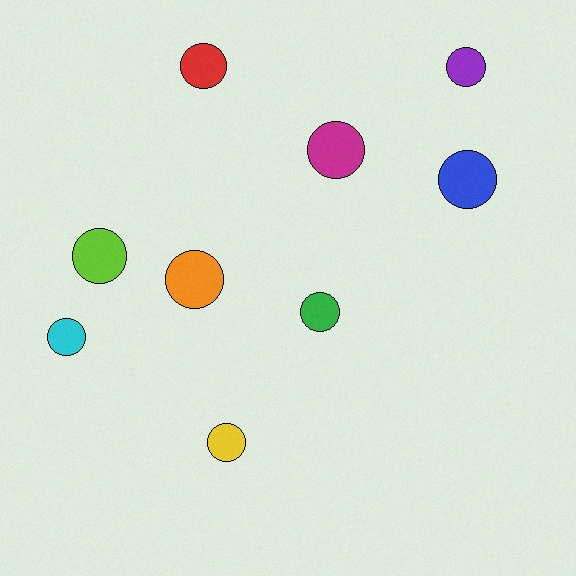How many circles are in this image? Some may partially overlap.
There are 9 circles.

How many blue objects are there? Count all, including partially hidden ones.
There is 1 blue object.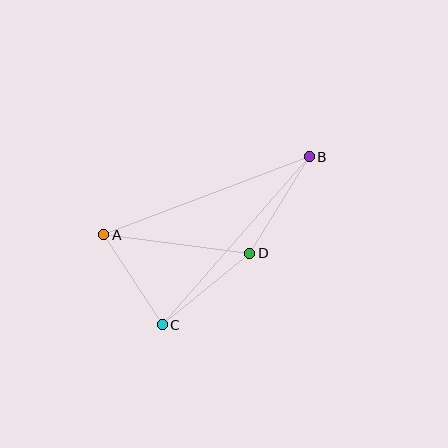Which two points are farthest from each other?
Points B and C are farthest from each other.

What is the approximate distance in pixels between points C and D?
The distance between C and D is approximately 113 pixels.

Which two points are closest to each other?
Points A and C are closest to each other.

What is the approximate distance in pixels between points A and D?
The distance between A and D is approximately 147 pixels.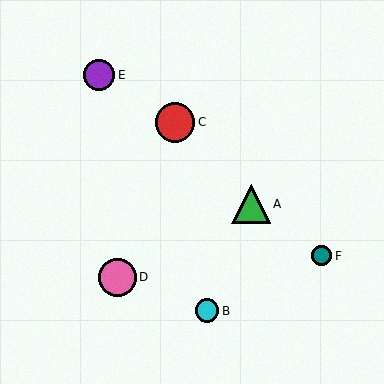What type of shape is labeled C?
Shape C is a red circle.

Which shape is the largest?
The red circle (labeled C) is the largest.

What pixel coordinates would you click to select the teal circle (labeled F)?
Click at (322, 256) to select the teal circle F.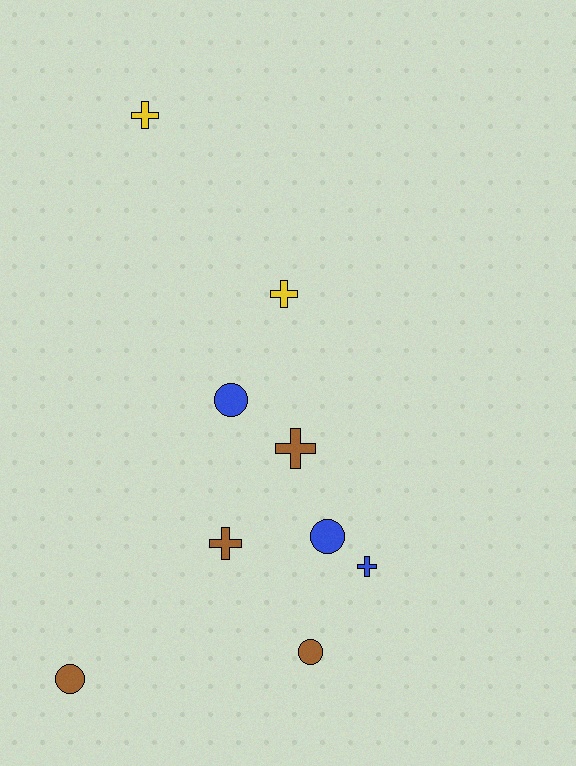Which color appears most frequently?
Brown, with 4 objects.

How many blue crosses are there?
There is 1 blue cross.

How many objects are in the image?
There are 9 objects.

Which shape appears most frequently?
Cross, with 5 objects.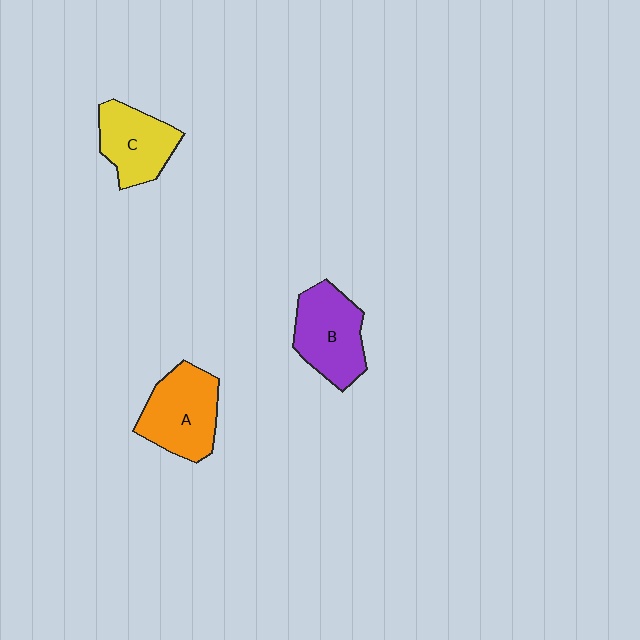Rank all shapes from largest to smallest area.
From largest to smallest: A (orange), B (purple), C (yellow).